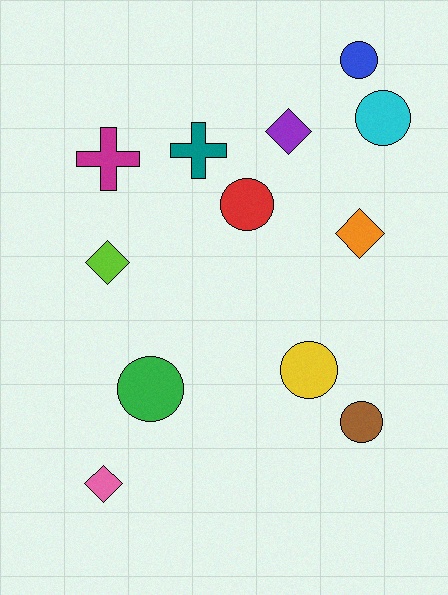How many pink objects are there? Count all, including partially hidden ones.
There is 1 pink object.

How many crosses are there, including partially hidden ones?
There are 2 crosses.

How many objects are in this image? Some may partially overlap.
There are 12 objects.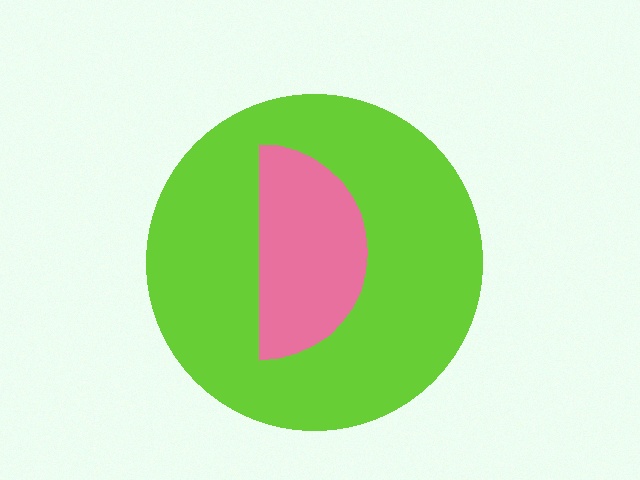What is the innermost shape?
The pink semicircle.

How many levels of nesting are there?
2.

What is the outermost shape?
The lime circle.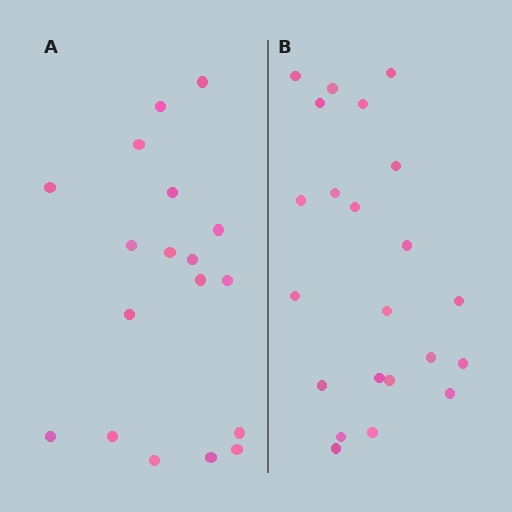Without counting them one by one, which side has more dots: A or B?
Region B (the right region) has more dots.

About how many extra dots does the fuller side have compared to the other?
Region B has about 4 more dots than region A.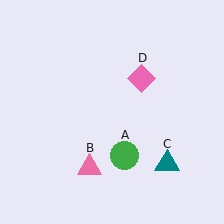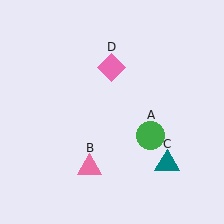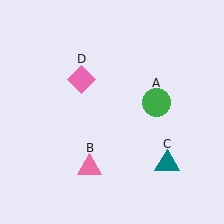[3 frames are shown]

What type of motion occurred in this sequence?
The green circle (object A), pink diamond (object D) rotated counterclockwise around the center of the scene.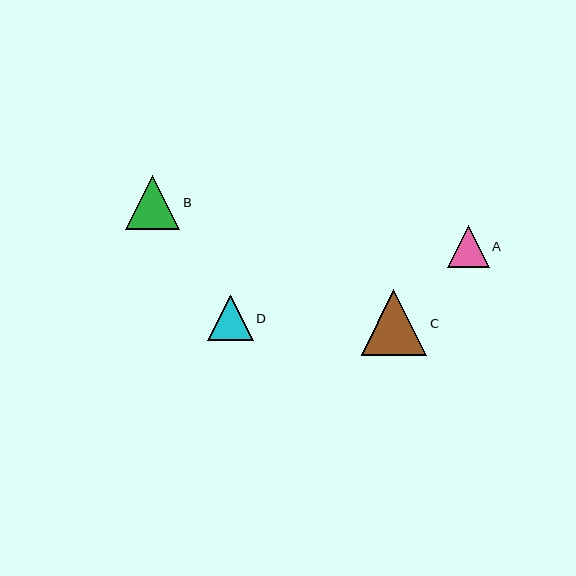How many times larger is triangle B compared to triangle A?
Triangle B is approximately 1.3 times the size of triangle A.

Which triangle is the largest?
Triangle C is the largest with a size of approximately 65 pixels.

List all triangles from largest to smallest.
From largest to smallest: C, B, D, A.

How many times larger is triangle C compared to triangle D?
Triangle C is approximately 1.4 times the size of triangle D.